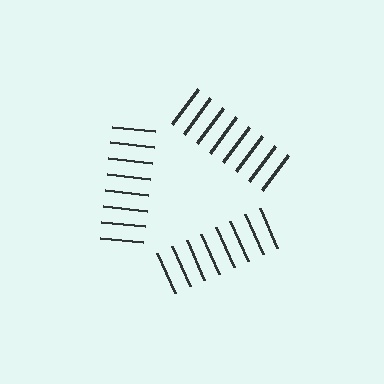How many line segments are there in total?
24 — 8 along each of the 3 edges.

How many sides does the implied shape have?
3 sides — the line-ends trace a triangle.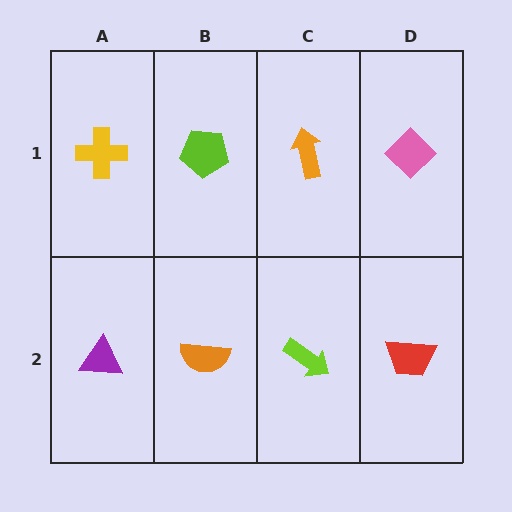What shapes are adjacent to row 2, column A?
A yellow cross (row 1, column A), an orange semicircle (row 2, column B).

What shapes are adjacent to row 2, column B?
A lime pentagon (row 1, column B), a purple triangle (row 2, column A), a lime arrow (row 2, column C).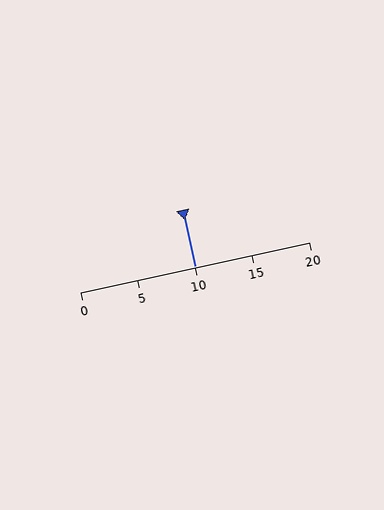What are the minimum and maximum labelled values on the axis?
The axis runs from 0 to 20.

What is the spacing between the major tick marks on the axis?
The major ticks are spaced 5 apart.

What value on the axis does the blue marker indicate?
The marker indicates approximately 10.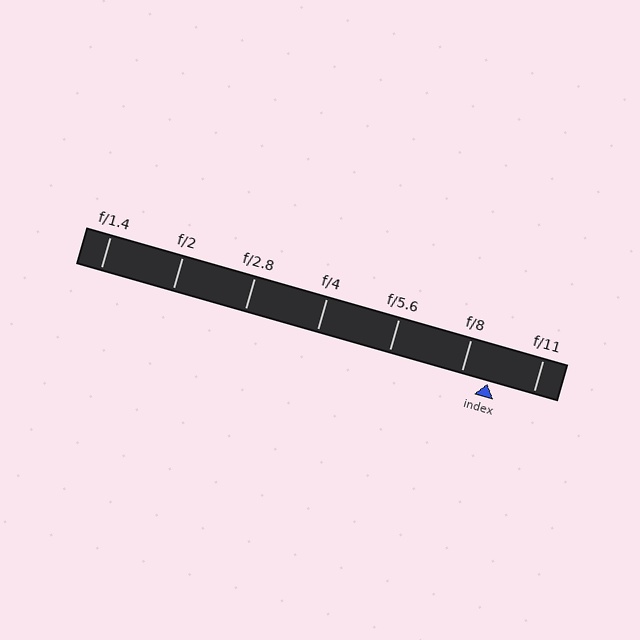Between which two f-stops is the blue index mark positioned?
The index mark is between f/8 and f/11.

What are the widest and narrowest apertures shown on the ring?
The widest aperture shown is f/1.4 and the narrowest is f/11.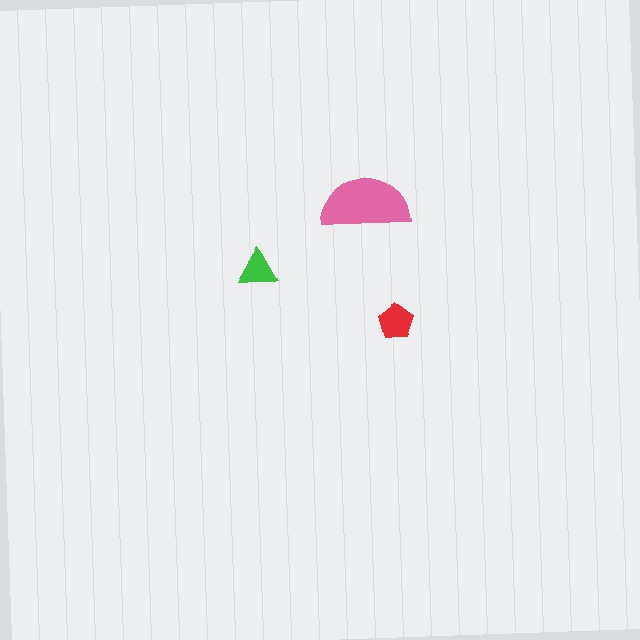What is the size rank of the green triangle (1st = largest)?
3rd.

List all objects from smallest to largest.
The green triangle, the red pentagon, the pink semicircle.